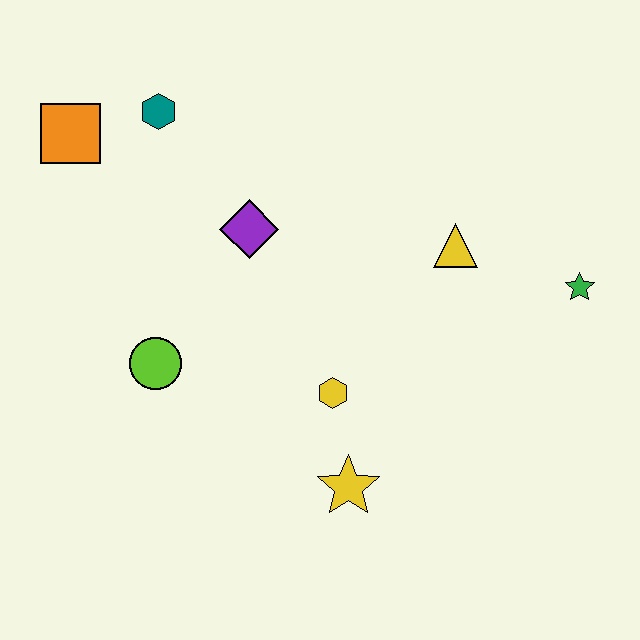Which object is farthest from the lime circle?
The green star is farthest from the lime circle.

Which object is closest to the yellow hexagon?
The yellow star is closest to the yellow hexagon.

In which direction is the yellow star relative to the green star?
The yellow star is to the left of the green star.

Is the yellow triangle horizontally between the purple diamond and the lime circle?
No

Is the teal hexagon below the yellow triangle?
No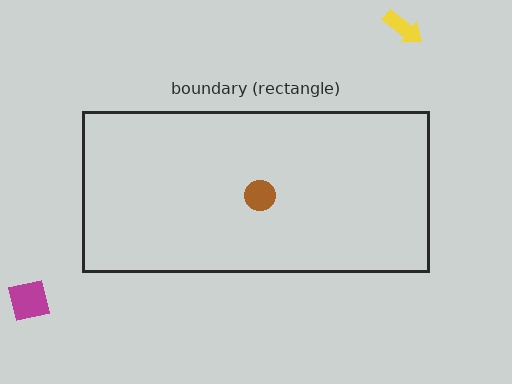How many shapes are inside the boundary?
2 inside, 2 outside.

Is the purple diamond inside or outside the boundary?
Inside.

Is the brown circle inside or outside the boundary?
Inside.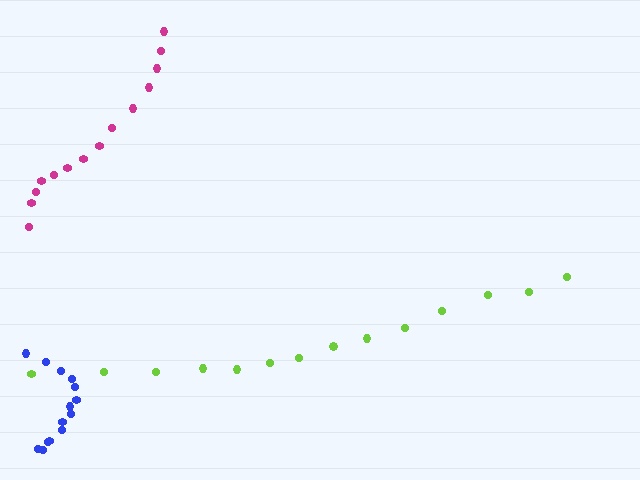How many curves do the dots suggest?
There are 3 distinct paths.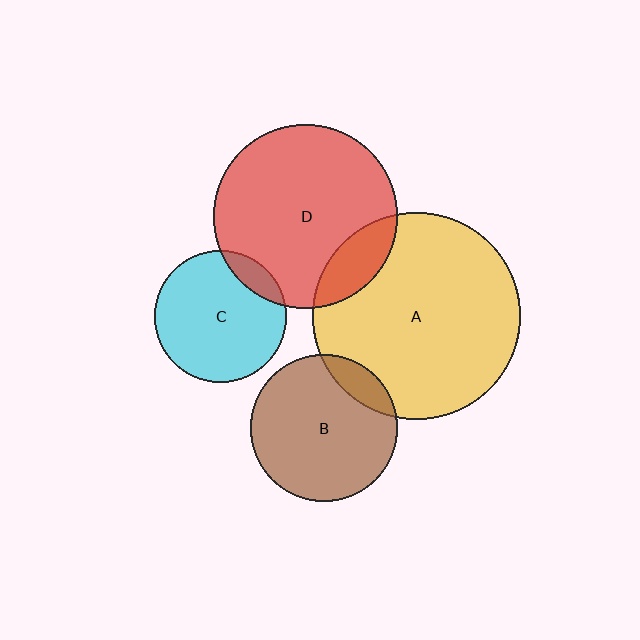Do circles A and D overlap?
Yes.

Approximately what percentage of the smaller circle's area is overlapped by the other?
Approximately 15%.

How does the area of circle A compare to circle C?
Approximately 2.5 times.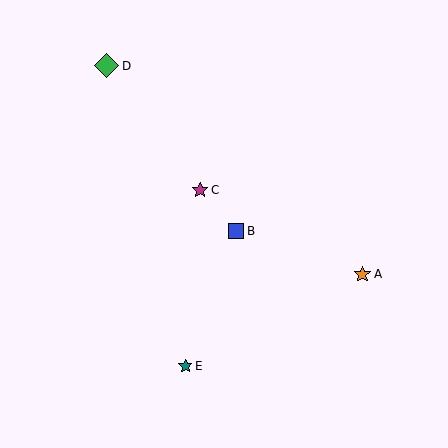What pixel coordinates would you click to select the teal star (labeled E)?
Click at (185, 366) to select the teal star E.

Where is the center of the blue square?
The center of the blue square is at (236, 231).